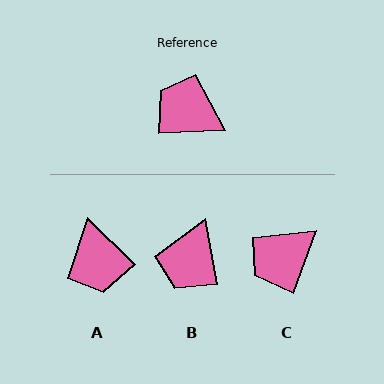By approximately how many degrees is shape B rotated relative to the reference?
Approximately 97 degrees counter-clockwise.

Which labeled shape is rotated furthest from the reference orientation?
A, about 133 degrees away.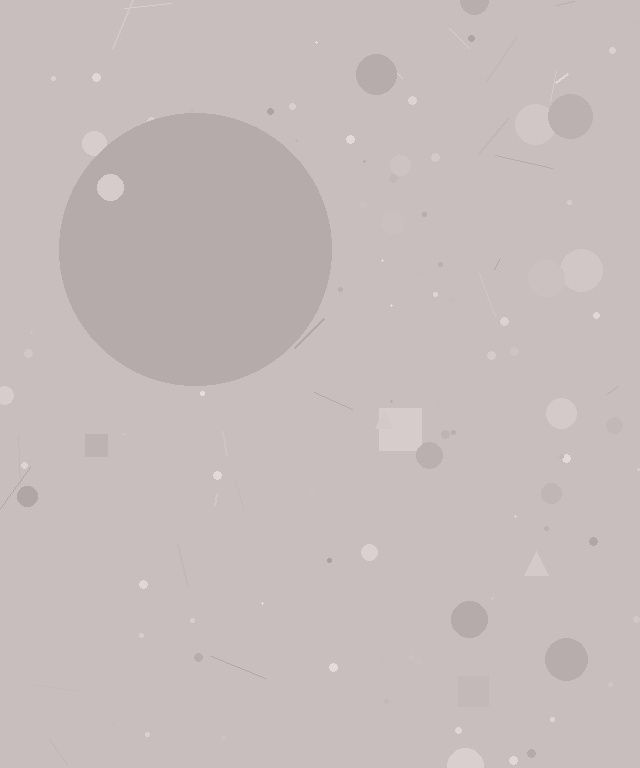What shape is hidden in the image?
A circle is hidden in the image.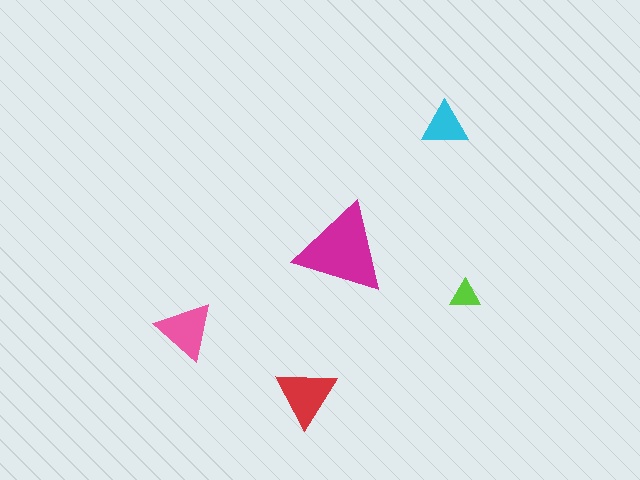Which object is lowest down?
The red triangle is bottommost.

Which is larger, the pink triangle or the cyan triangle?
The pink one.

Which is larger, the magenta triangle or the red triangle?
The magenta one.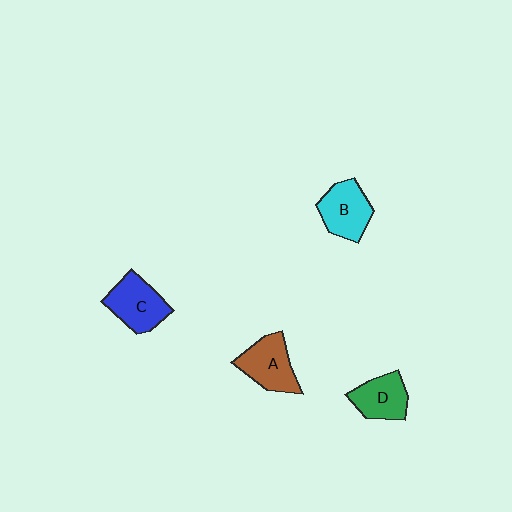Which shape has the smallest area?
Shape D (green).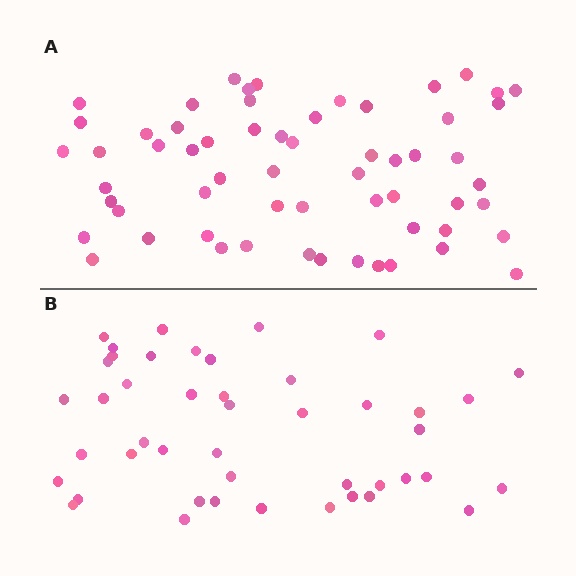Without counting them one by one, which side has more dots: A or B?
Region A (the top region) has more dots.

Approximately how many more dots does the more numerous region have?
Region A has approximately 15 more dots than region B.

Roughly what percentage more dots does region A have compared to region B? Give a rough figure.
About 35% more.